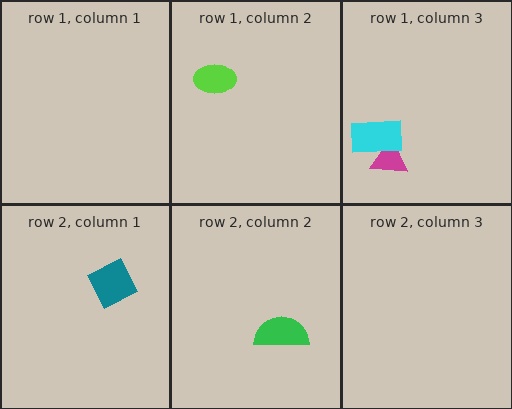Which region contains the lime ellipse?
The row 1, column 2 region.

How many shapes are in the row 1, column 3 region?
2.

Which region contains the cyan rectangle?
The row 1, column 3 region.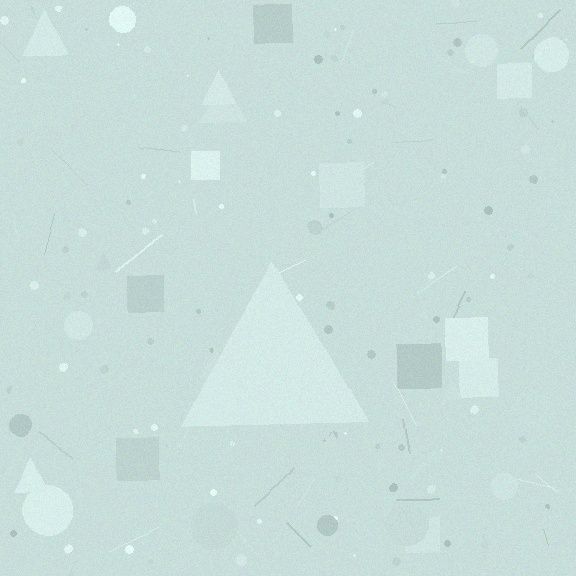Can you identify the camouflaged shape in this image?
The camouflaged shape is a triangle.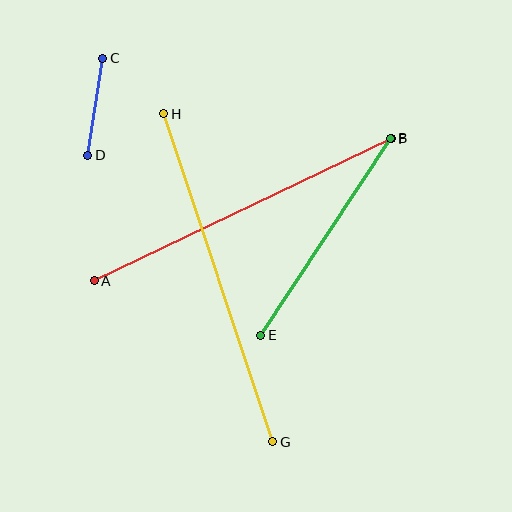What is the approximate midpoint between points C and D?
The midpoint is at approximately (95, 107) pixels.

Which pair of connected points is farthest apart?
Points G and H are farthest apart.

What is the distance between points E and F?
The distance is approximately 236 pixels.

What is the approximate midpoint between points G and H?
The midpoint is at approximately (218, 278) pixels.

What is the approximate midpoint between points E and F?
The midpoint is at approximately (326, 237) pixels.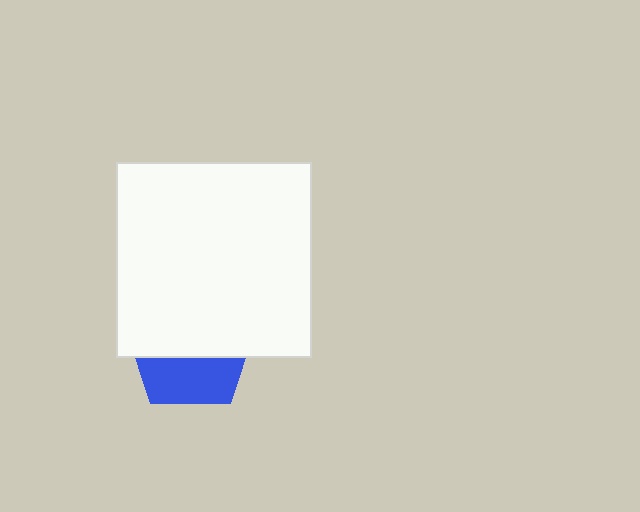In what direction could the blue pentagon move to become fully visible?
The blue pentagon could move down. That would shift it out from behind the white square entirely.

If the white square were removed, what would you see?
You would see the complete blue pentagon.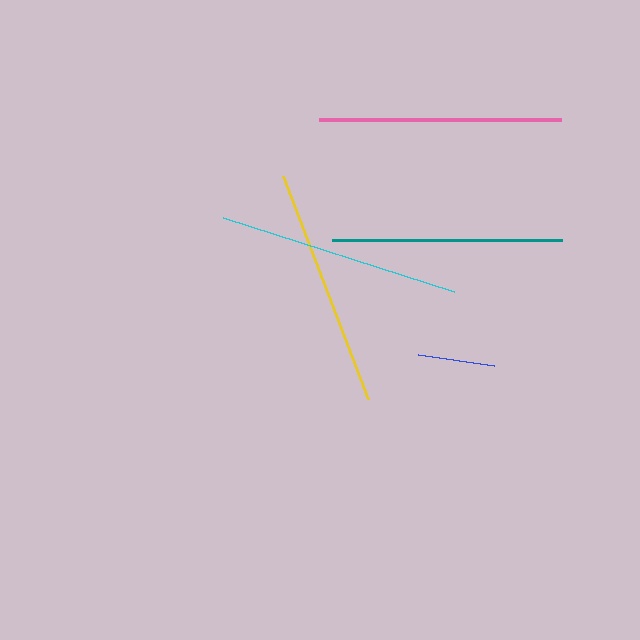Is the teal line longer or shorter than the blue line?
The teal line is longer than the blue line.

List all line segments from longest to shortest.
From longest to shortest: pink, cyan, yellow, teal, blue.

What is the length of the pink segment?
The pink segment is approximately 242 pixels long.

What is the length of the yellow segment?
The yellow segment is approximately 239 pixels long.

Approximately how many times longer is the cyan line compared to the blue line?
The cyan line is approximately 3.1 times the length of the blue line.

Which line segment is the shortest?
The blue line is the shortest at approximately 77 pixels.